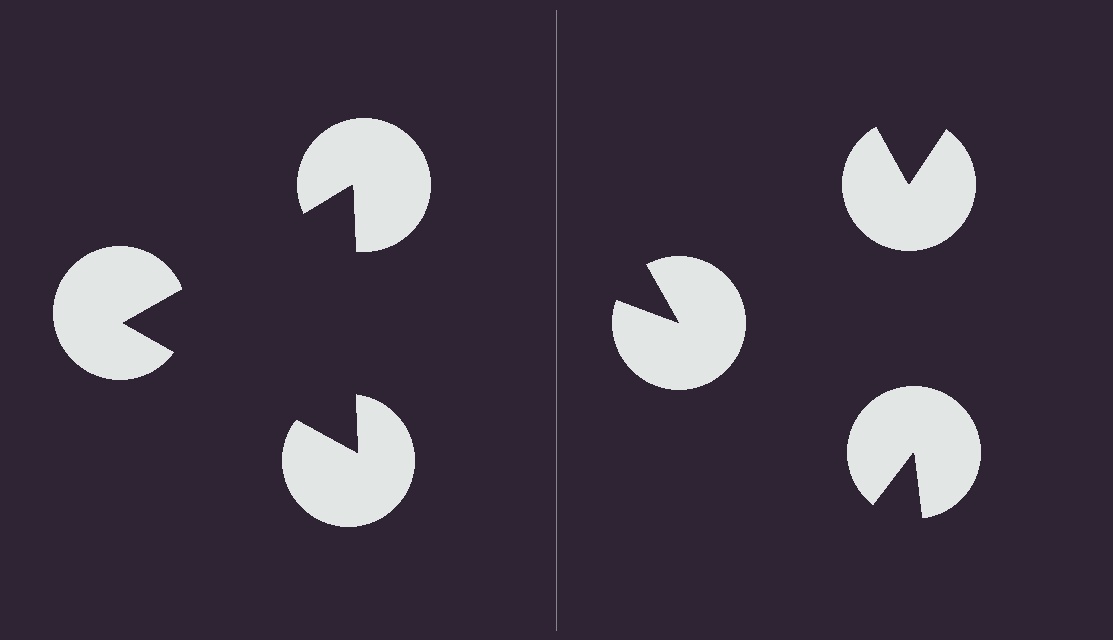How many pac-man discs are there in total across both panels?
6 — 3 on each side.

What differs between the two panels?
The pac-man discs are positioned identically on both sides; only the wedge orientations differ. On the left they align to a triangle; on the right they are misaligned.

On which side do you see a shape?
An illusory triangle appears on the left side. On the right side the wedge cuts are rotated, so no coherent shape forms.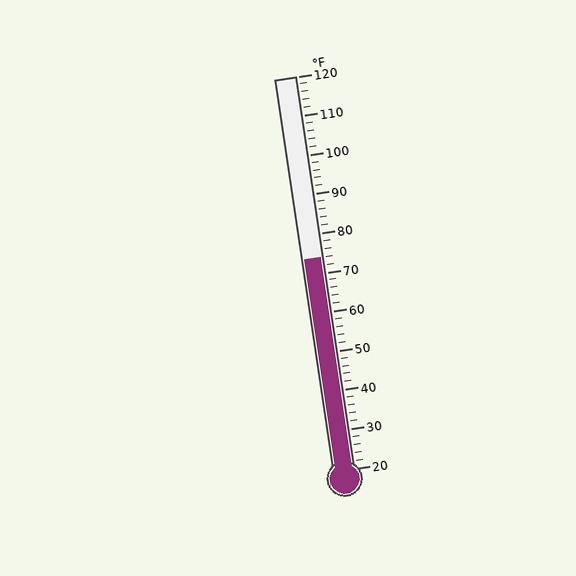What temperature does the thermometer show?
The thermometer shows approximately 74°F.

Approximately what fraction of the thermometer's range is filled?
The thermometer is filled to approximately 55% of its range.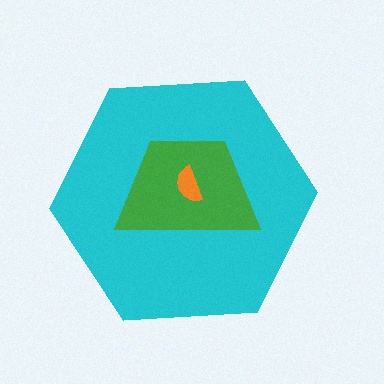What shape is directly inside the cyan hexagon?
The green trapezoid.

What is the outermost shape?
The cyan hexagon.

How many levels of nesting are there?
3.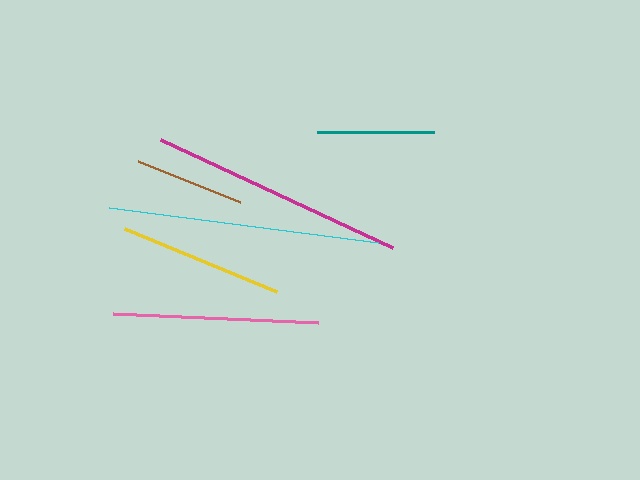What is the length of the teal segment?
The teal segment is approximately 117 pixels long.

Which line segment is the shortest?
The brown line is the shortest at approximately 110 pixels.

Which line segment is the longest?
The cyan line is the longest at approximately 272 pixels.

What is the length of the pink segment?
The pink segment is approximately 205 pixels long.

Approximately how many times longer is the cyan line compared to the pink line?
The cyan line is approximately 1.3 times the length of the pink line.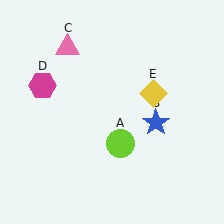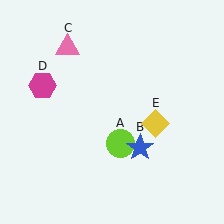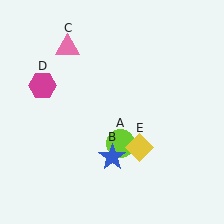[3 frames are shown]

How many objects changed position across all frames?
2 objects changed position: blue star (object B), yellow diamond (object E).